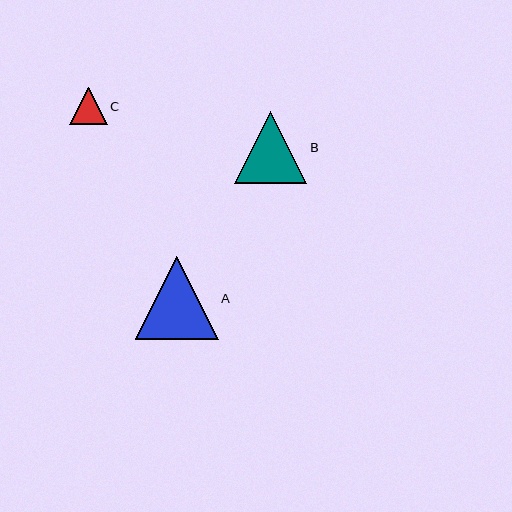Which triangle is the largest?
Triangle A is the largest with a size of approximately 83 pixels.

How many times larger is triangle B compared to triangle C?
Triangle B is approximately 1.9 times the size of triangle C.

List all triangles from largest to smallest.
From largest to smallest: A, B, C.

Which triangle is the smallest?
Triangle C is the smallest with a size of approximately 38 pixels.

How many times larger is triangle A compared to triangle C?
Triangle A is approximately 2.2 times the size of triangle C.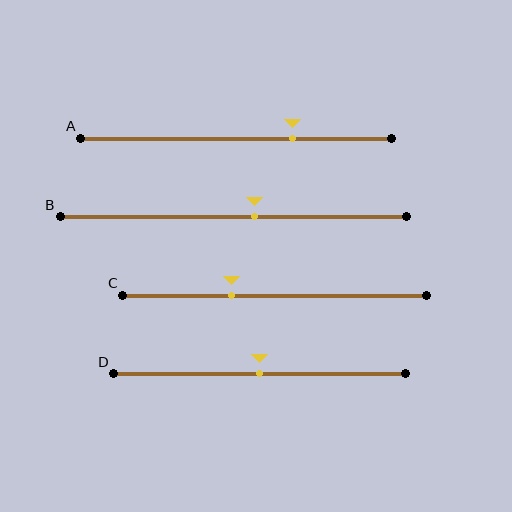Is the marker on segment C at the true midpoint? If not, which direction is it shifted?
No, the marker on segment C is shifted to the left by about 14% of the segment length.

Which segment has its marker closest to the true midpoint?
Segment D has its marker closest to the true midpoint.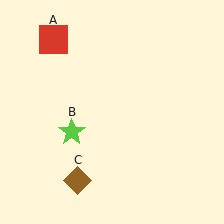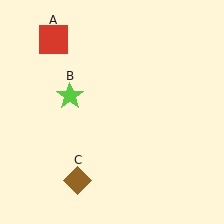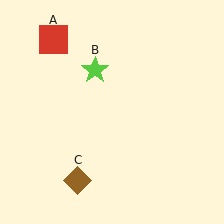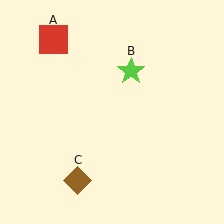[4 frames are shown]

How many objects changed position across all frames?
1 object changed position: lime star (object B).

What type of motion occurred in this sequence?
The lime star (object B) rotated clockwise around the center of the scene.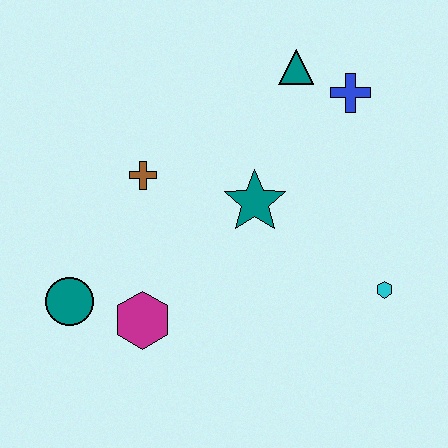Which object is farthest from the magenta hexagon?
The blue cross is farthest from the magenta hexagon.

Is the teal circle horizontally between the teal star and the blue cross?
No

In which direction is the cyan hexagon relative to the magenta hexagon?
The cyan hexagon is to the right of the magenta hexagon.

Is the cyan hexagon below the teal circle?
No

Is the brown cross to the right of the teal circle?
Yes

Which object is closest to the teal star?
The brown cross is closest to the teal star.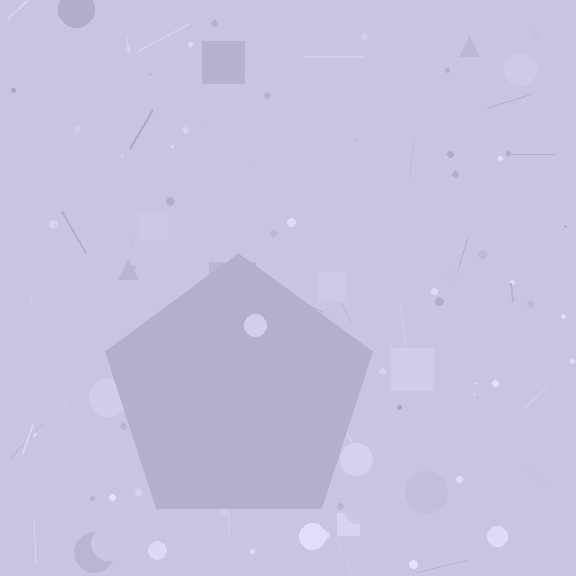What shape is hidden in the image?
A pentagon is hidden in the image.